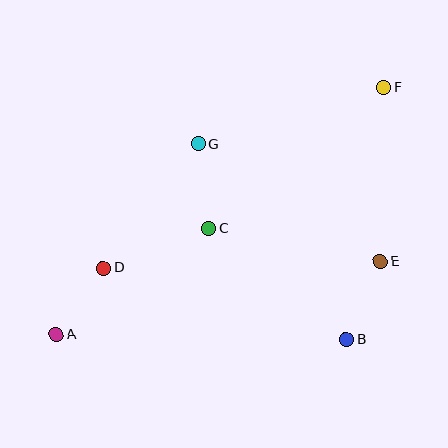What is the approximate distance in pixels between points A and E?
The distance between A and E is approximately 332 pixels.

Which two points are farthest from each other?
Points A and F are farthest from each other.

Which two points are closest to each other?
Points A and D are closest to each other.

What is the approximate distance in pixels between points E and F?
The distance between E and F is approximately 174 pixels.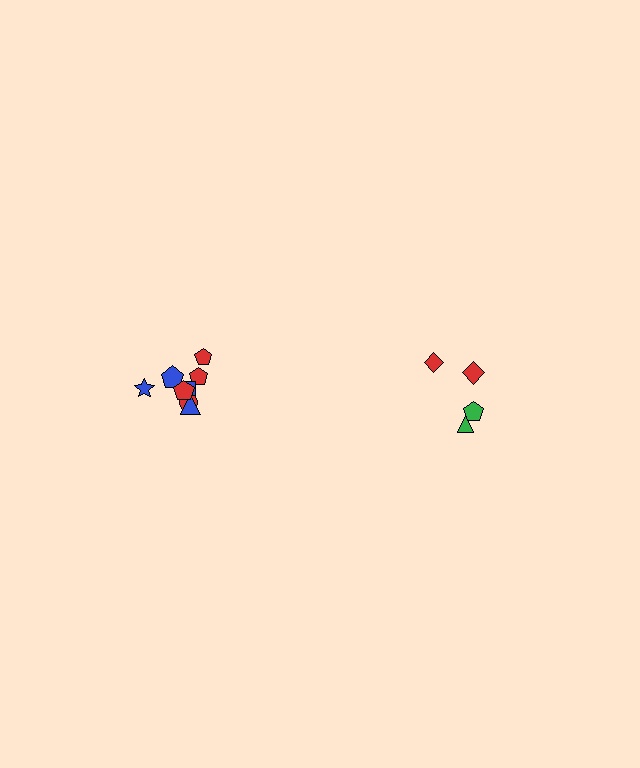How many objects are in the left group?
There are 8 objects.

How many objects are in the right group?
There are 4 objects.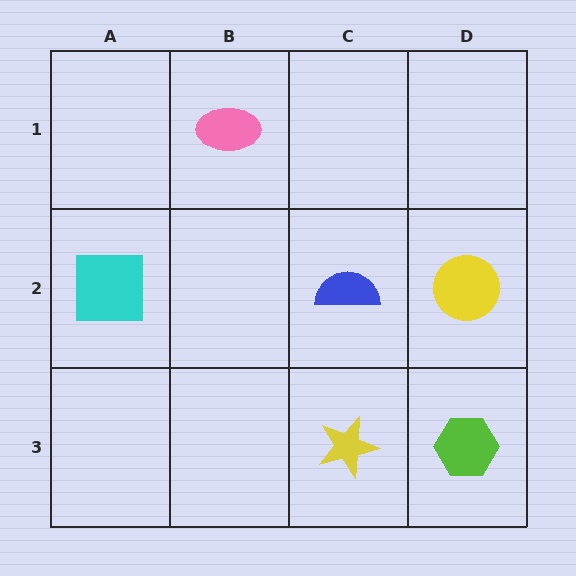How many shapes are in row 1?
1 shape.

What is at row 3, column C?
A yellow star.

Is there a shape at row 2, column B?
No, that cell is empty.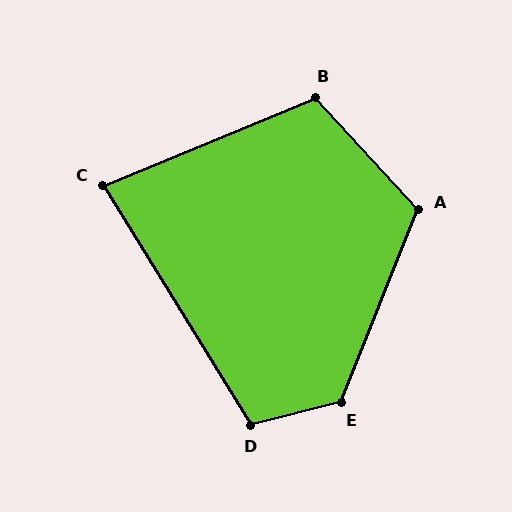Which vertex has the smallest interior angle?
C, at approximately 81 degrees.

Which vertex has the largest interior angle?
E, at approximately 126 degrees.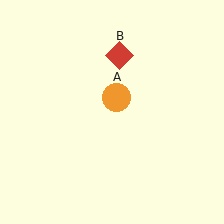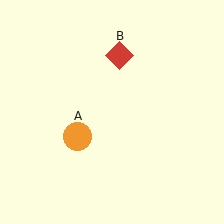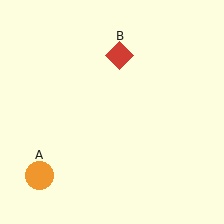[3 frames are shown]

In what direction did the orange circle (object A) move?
The orange circle (object A) moved down and to the left.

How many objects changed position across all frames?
1 object changed position: orange circle (object A).